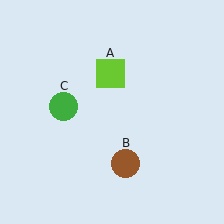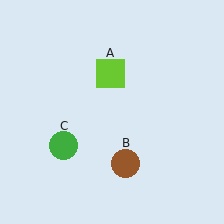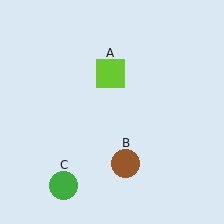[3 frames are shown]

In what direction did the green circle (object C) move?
The green circle (object C) moved down.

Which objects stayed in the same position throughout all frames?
Lime square (object A) and brown circle (object B) remained stationary.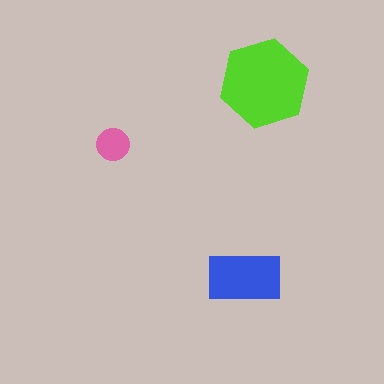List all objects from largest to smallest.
The lime hexagon, the blue rectangle, the pink circle.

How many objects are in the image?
There are 3 objects in the image.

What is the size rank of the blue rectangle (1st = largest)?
2nd.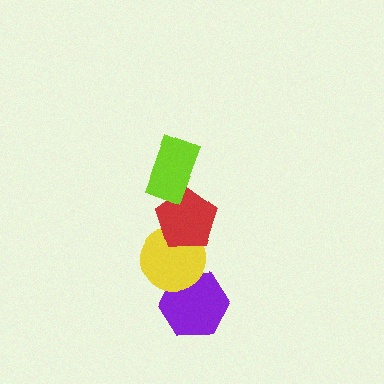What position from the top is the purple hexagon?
The purple hexagon is 4th from the top.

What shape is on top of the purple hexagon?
The yellow circle is on top of the purple hexagon.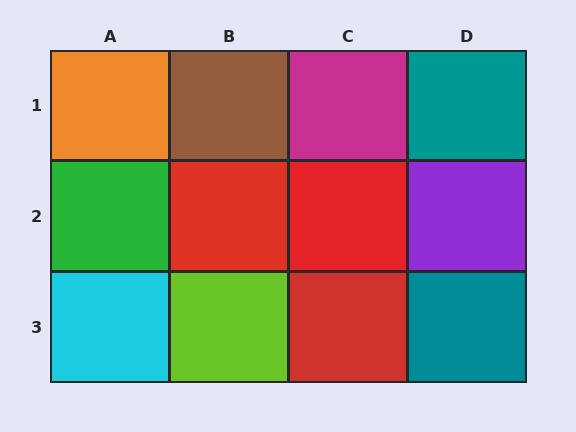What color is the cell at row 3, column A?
Cyan.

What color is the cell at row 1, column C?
Magenta.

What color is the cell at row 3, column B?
Lime.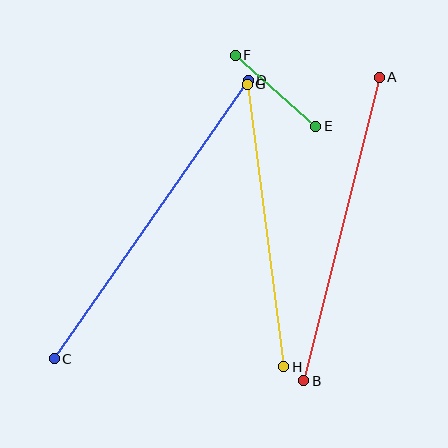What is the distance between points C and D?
The distance is approximately 339 pixels.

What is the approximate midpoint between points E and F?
The midpoint is at approximately (275, 91) pixels.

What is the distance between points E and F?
The distance is approximately 107 pixels.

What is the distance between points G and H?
The distance is approximately 285 pixels.